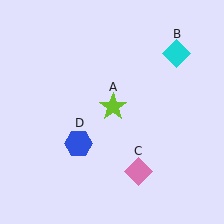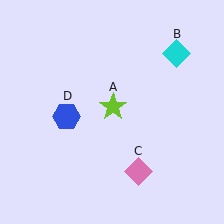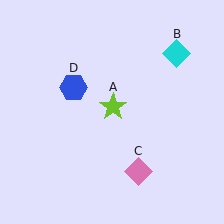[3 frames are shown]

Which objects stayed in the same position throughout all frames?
Lime star (object A) and cyan diamond (object B) and pink diamond (object C) remained stationary.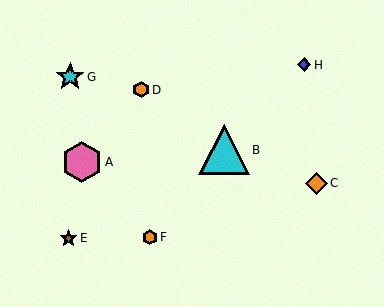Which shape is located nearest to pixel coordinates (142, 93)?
The orange hexagon (labeled D) at (141, 90) is nearest to that location.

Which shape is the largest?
The cyan triangle (labeled B) is the largest.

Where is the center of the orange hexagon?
The center of the orange hexagon is at (141, 90).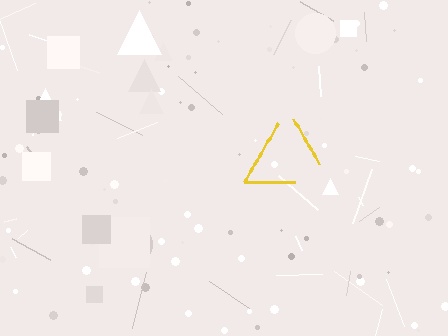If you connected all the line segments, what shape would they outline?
They would outline a triangle.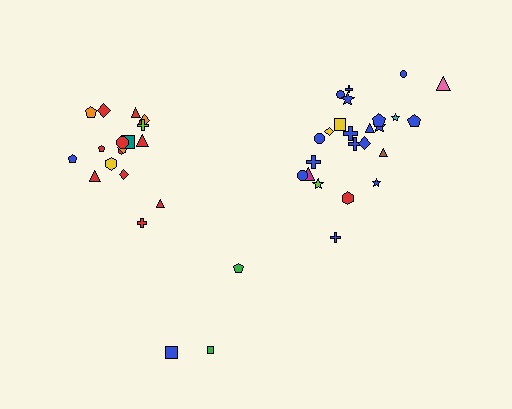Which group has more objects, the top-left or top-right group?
The top-right group.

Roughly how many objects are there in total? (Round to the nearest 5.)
Roughly 45 objects in total.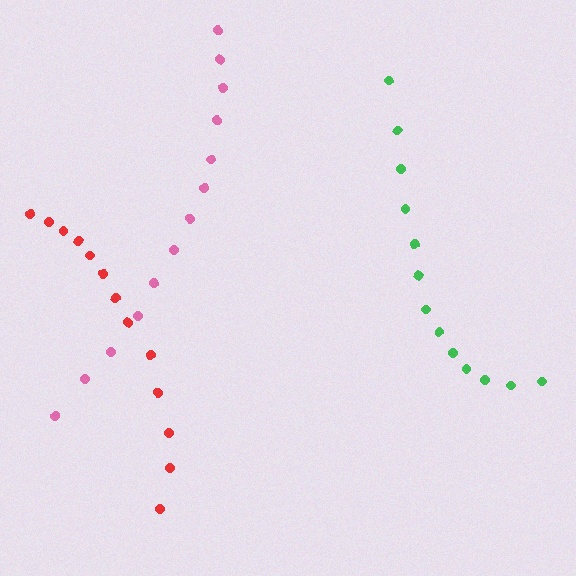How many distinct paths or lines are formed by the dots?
There are 3 distinct paths.